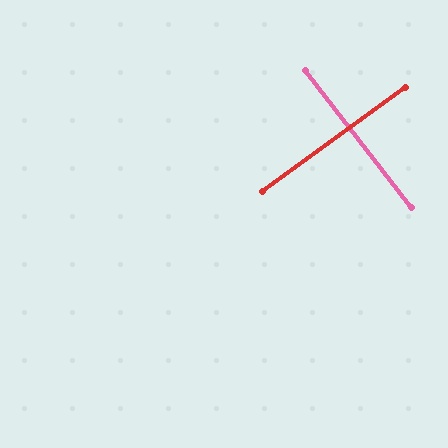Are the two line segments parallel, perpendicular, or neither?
Perpendicular — they meet at approximately 88°.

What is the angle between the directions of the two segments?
Approximately 88 degrees.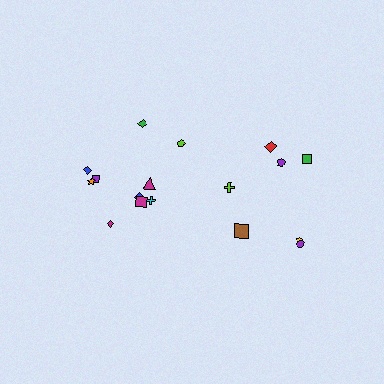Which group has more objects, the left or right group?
The left group.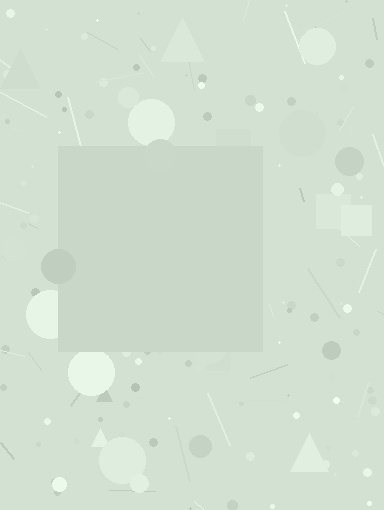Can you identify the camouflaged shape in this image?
The camouflaged shape is a square.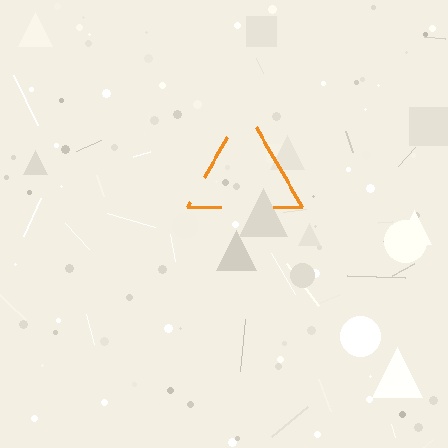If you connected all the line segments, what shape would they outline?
They would outline a triangle.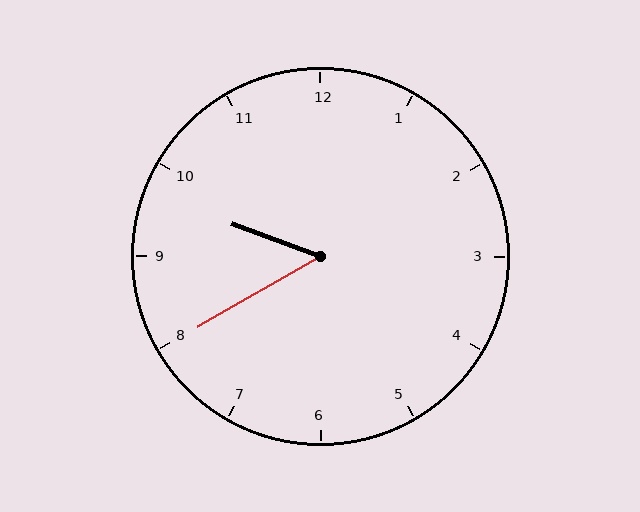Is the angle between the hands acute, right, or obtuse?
It is acute.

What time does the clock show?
9:40.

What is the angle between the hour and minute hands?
Approximately 50 degrees.